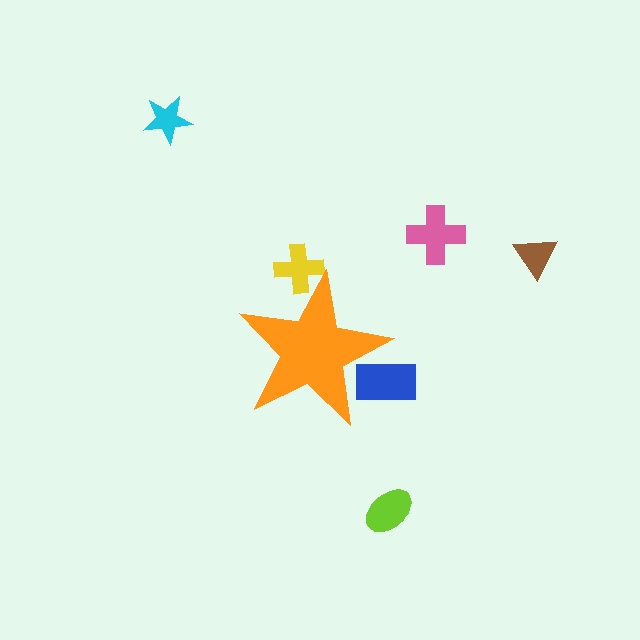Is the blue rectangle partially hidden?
Yes, the blue rectangle is partially hidden behind the orange star.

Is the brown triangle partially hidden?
No, the brown triangle is fully visible.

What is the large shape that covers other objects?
An orange star.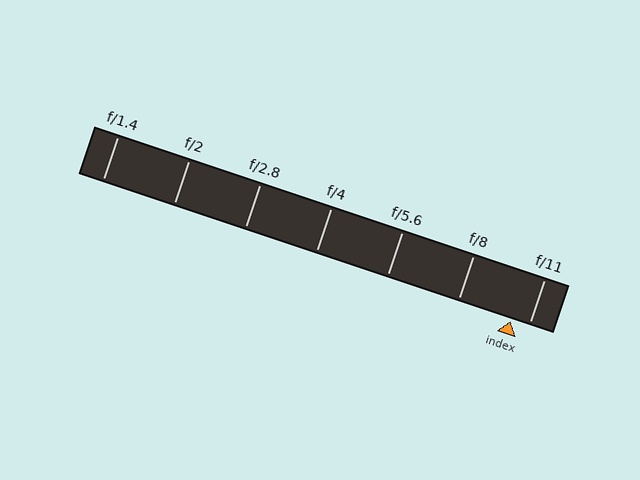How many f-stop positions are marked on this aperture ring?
There are 7 f-stop positions marked.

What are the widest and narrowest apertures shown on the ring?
The widest aperture shown is f/1.4 and the narrowest is f/11.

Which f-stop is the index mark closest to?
The index mark is closest to f/11.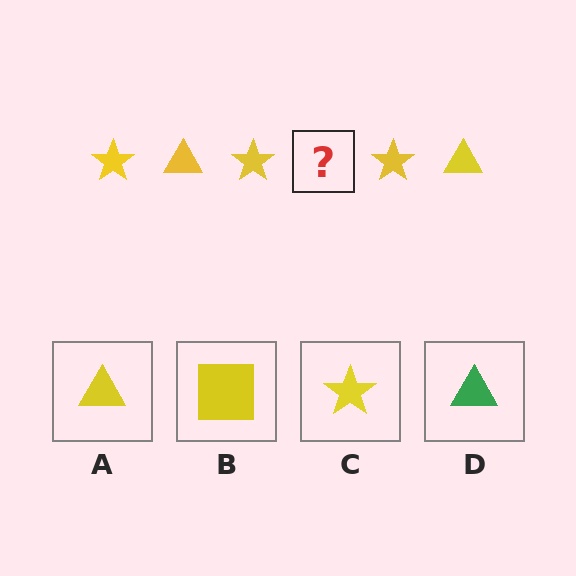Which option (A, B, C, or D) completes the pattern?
A.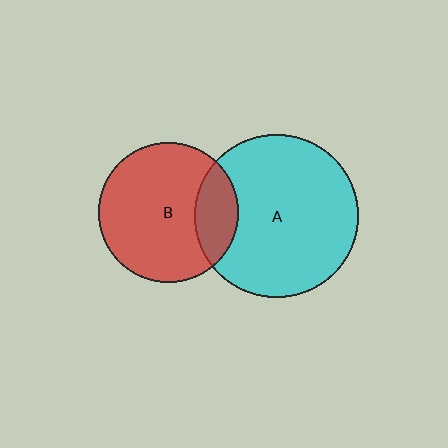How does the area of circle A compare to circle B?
Approximately 1.4 times.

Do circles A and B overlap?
Yes.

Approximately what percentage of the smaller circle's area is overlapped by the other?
Approximately 20%.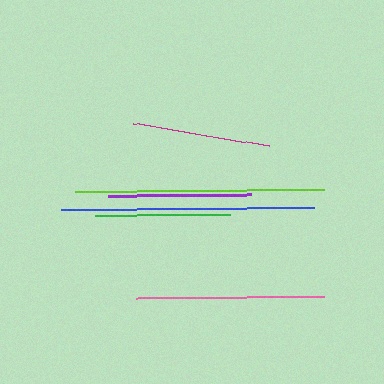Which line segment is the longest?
The blue line is the longest at approximately 254 pixels.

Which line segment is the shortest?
The green line is the shortest at approximately 135 pixels.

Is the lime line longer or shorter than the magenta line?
The lime line is longer than the magenta line.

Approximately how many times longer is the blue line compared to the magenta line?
The blue line is approximately 1.8 times the length of the magenta line.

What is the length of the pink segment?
The pink segment is approximately 188 pixels long.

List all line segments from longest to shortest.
From longest to shortest: blue, lime, pink, purple, magenta, green.